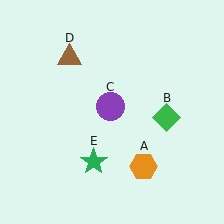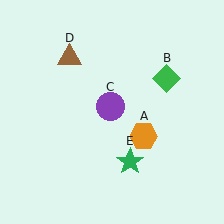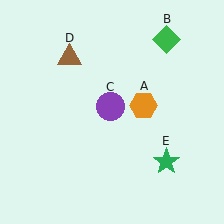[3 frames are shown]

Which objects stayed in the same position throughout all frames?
Purple circle (object C) and brown triangle (object D) remained stationary.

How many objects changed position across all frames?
3 objects changed position: orange hexagon (object A), green diamond (object B), green star (object E).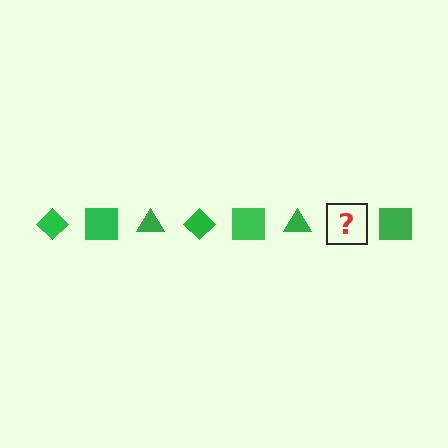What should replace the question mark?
The question mark should be replaced with a green diamond.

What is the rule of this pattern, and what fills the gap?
The rule is that the pattern cycles through diamond, square, triangle shapes in green. The gap should be filled with a green diamond.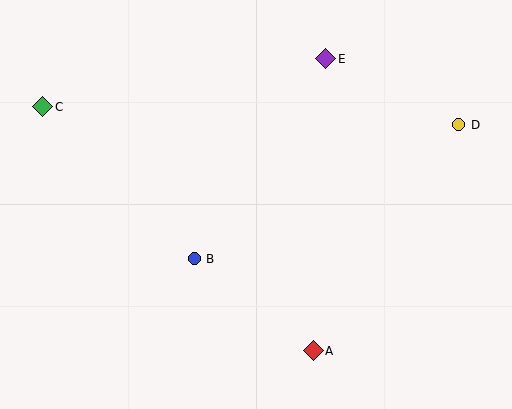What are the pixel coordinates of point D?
Point D is at (459, 125).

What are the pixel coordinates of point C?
Point C is at (43, 107).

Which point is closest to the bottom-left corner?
Point B is closest to the bottom-left corner.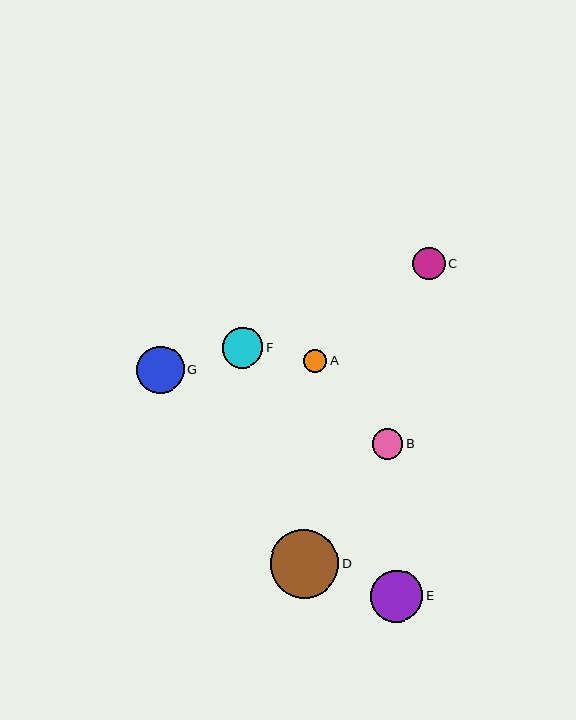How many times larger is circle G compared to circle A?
Circle G is approximately 2.1 times the size of circle A.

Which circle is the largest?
Circle D is the largest with a size of approximately 68 pixels.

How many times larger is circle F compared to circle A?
Circle F is approximately 1.8 times the size of circle A.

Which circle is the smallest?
Circle A is the smallest with a size of approximately 23 pixels.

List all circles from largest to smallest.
From largest to smallest: D, E, G, F, C, B, A.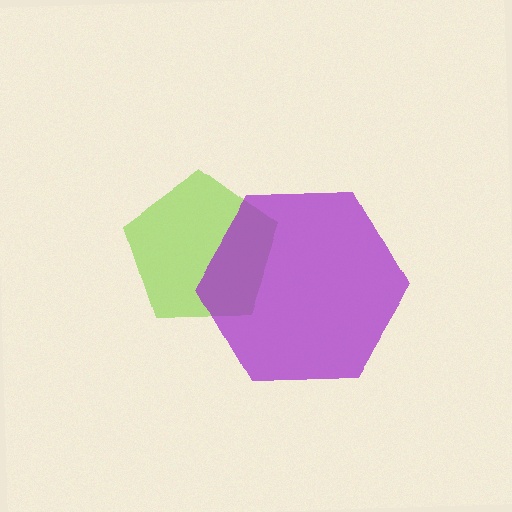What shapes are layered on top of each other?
The layered shapes are: a lime pentagon, a purple hexagon.